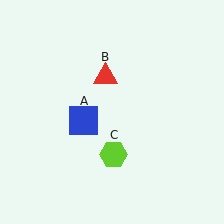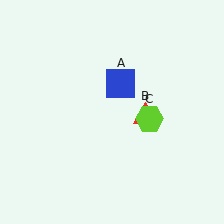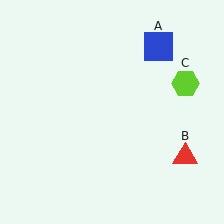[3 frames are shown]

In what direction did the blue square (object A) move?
The blue square (object A) moved up and to the right.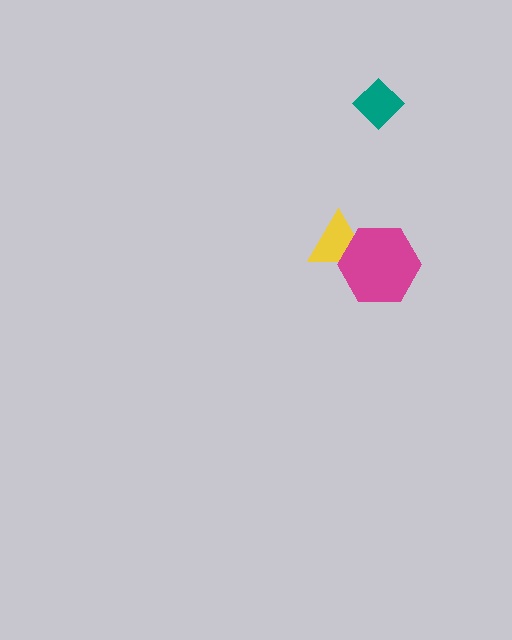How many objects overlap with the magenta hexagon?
1 object overlaps with the magenta hexagon.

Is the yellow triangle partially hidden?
Yes, it is partially covered by another shape.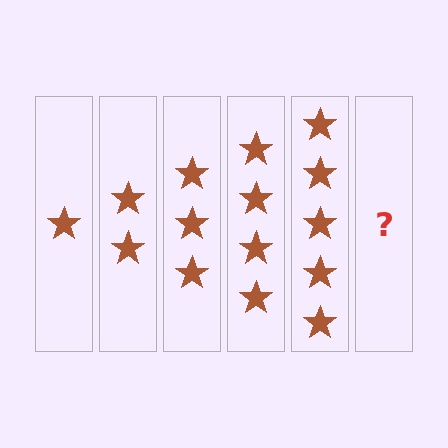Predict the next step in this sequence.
The next step is 6 stars.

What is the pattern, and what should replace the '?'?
The pattern is that each step adds one more star. The '?' should be 6 stars.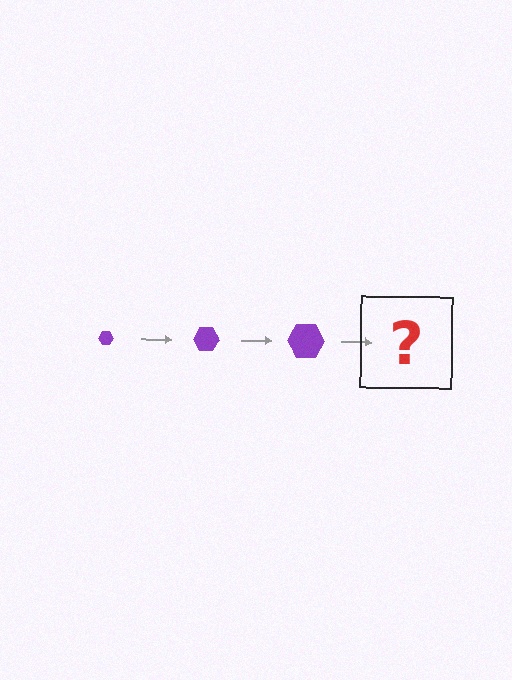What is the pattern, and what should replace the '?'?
The pattern is that the hexagon gets progressively larger each step. The '?' should be a purple hexagon, larger than the previous one.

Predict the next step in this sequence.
The next step is a purple hexagon, larger than the previous one.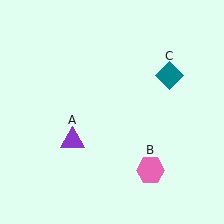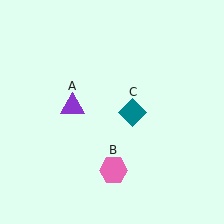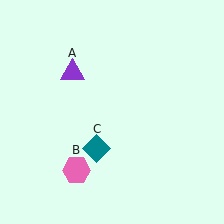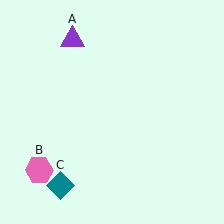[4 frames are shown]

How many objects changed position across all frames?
3 objects changed position: purple triangle (object A), pink hexagon (object B), teal diamond (object C).